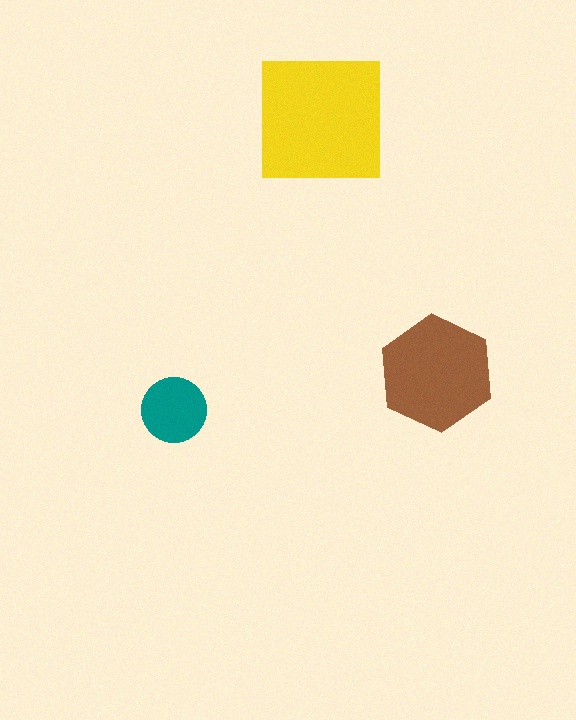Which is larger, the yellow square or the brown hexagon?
The yellow square.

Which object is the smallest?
The teal circle.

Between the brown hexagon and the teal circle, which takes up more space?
The brown hexagon.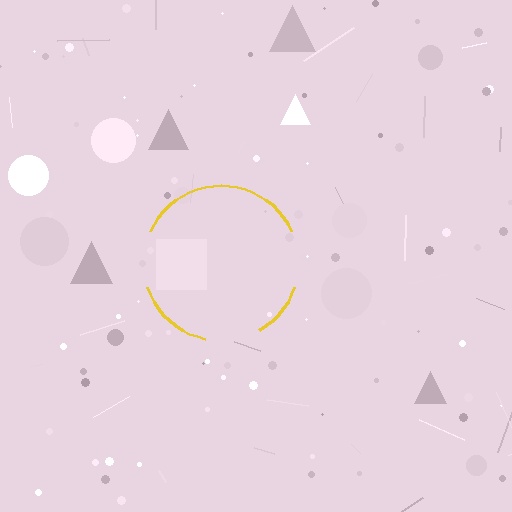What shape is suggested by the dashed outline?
The dashed outline suggests a circle.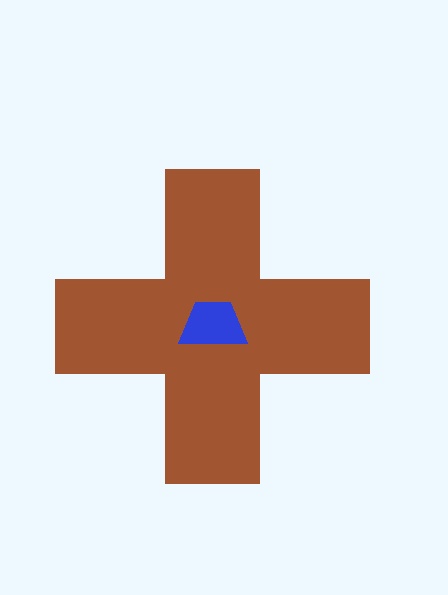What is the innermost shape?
The blue trapezoid.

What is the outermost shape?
The brown cross.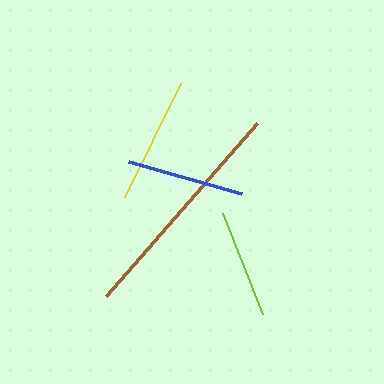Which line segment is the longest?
The brown line is the longest at approximately 230 pixels.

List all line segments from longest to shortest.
From longest to shortest: brown, yellow, blue, lime.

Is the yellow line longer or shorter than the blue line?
The yellow line is longer than the blue line.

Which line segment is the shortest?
The lime line is the shortest at approximately 109 pixels.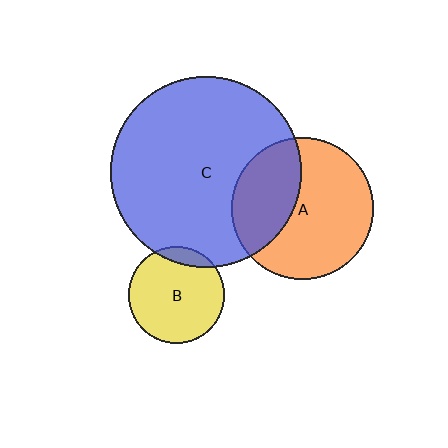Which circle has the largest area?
Circle C (blue).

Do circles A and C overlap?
Yes.